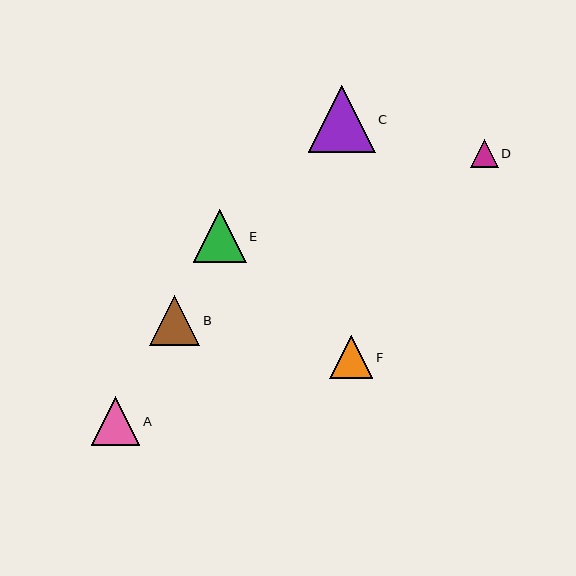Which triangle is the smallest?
Triangle D is the smallest with a size of approximately 28 pixels.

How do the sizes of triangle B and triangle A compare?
Triangle B and triangle A are approximately the same size.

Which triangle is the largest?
Triangle C is the largest with a size of approximately 67 pixels.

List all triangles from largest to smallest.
From largest to smallest: C, E, B, A, F, D.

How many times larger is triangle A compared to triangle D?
Triangle A is approximately 1.7 times the size of triangle D.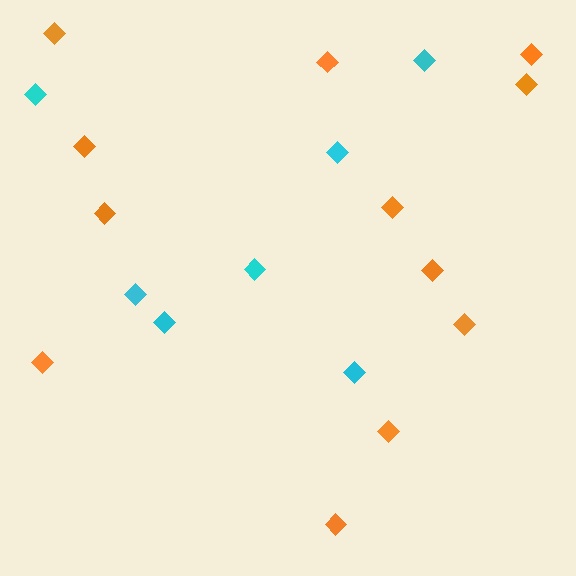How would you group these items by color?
There are 2 groups: one group of orange diamonds (12) and one group of cyan diamonds (7).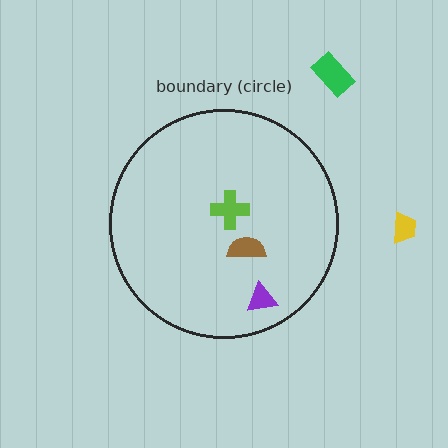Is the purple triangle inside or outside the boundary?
Inside.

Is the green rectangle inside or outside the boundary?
Outside.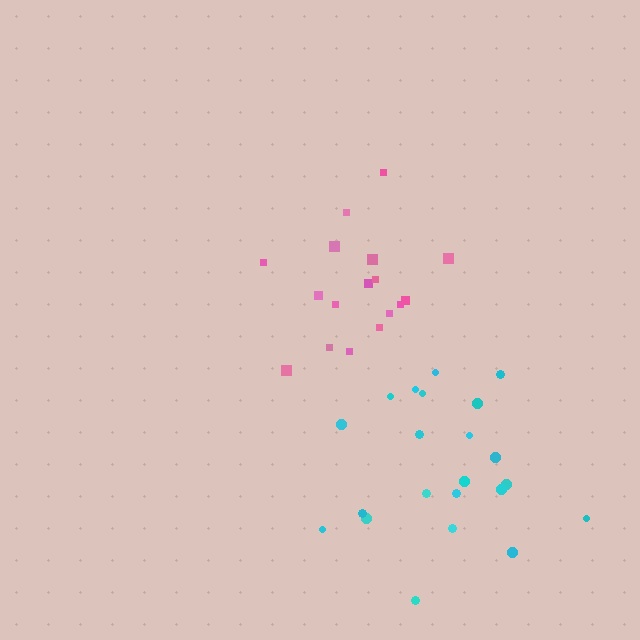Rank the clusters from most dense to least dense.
pink, cyan.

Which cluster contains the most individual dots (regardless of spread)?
Cyan (22).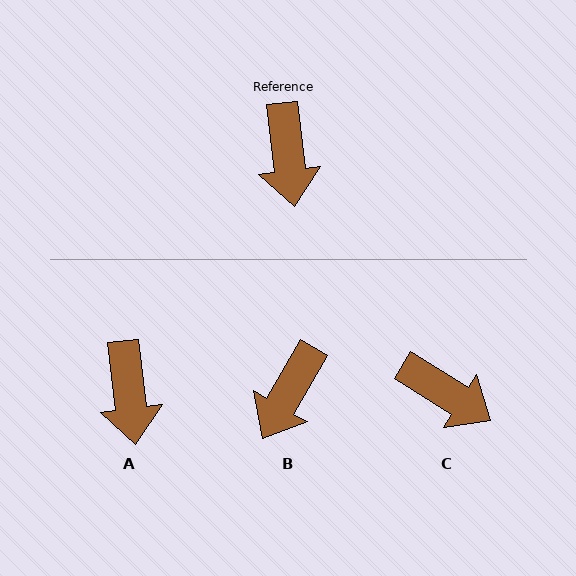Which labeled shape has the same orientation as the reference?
A.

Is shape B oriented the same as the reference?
No, it is off by about 36 degrees.